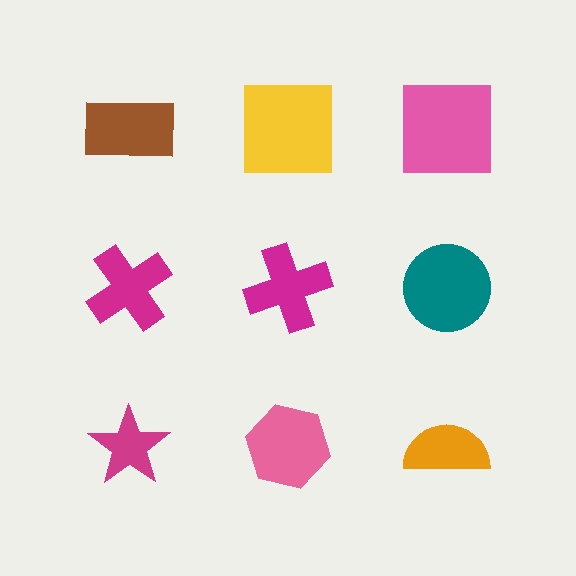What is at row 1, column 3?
A pink square.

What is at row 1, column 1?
A brown rectangle.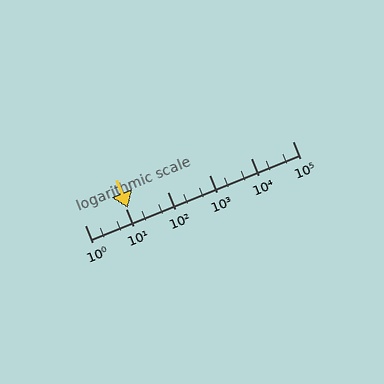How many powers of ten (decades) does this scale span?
The scale spans 5 decades, from 1 to 100000.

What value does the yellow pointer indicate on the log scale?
The pointer indicates approximately 11.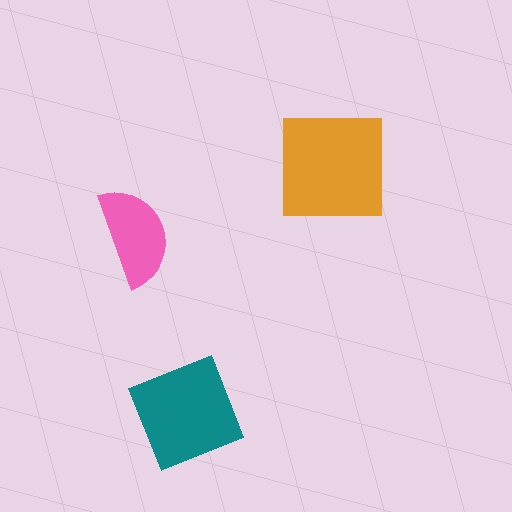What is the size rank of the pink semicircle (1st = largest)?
3rd.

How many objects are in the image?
There are 3 objects in the image.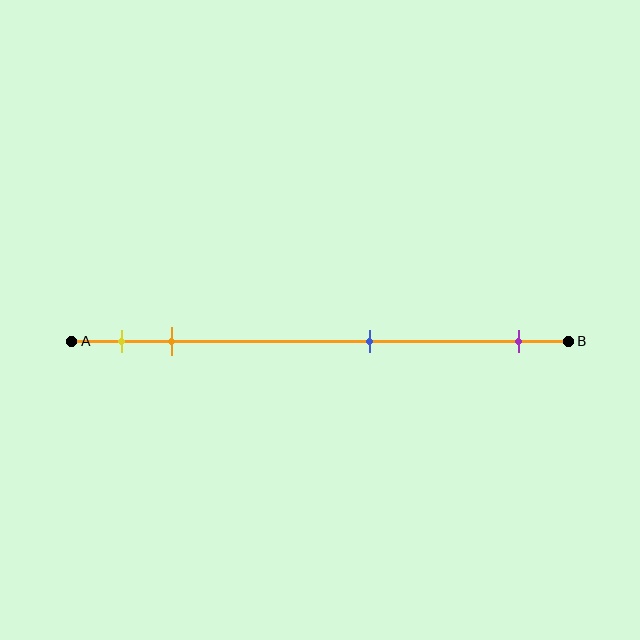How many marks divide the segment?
There are 4 marks dividing the segment.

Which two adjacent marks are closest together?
The yellow and orange marks are the closest adjacent pair.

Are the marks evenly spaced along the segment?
No, the marks are not evenly spaced.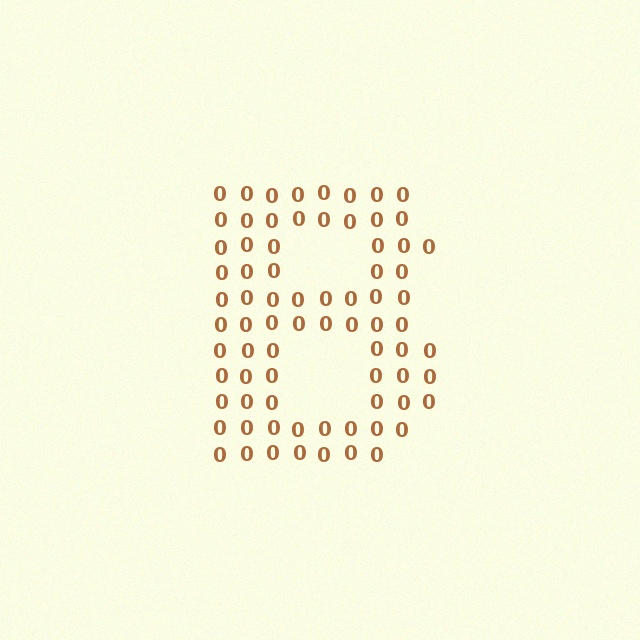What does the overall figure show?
The overall figure shows the letter B.